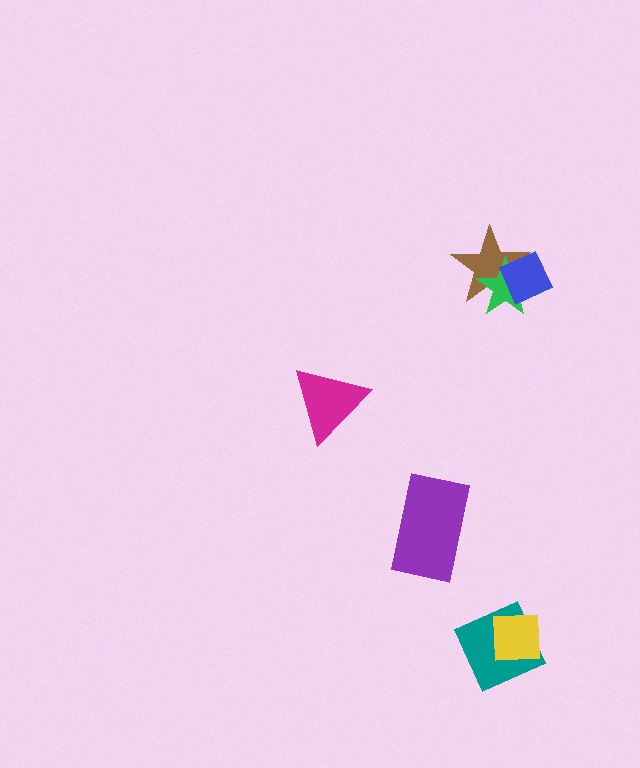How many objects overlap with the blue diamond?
2 objects overlap with the blue diamond.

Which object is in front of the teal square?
The yellow square is in front of the teal square.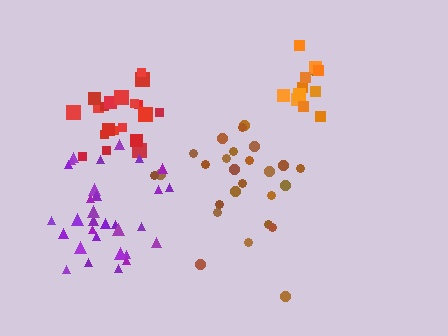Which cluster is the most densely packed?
Red.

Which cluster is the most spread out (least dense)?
Brown.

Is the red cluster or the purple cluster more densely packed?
Red.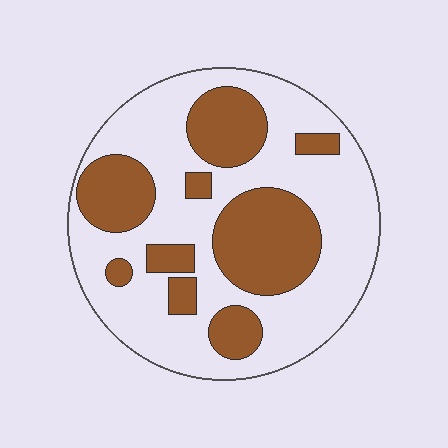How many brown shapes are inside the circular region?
9.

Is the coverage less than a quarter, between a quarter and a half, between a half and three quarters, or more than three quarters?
Between a quarter and a half.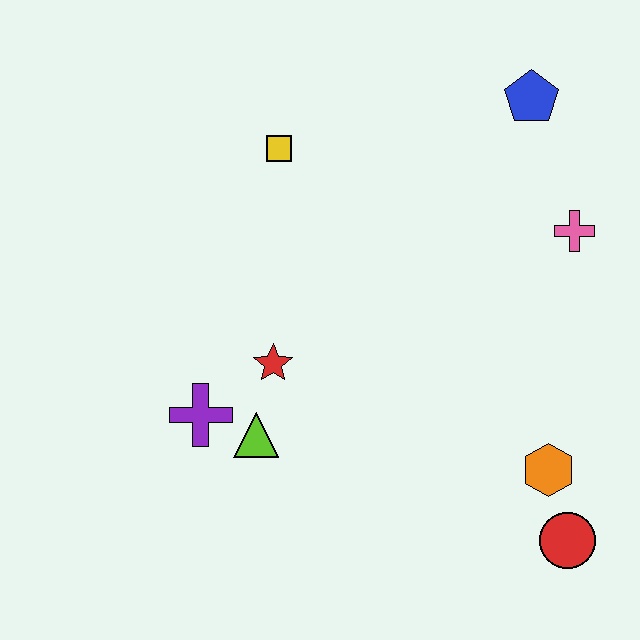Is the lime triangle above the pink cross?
No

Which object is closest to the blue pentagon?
The pink cross is closest to the blue pentagon.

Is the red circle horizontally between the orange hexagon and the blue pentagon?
No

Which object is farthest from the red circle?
The yellow square is farthest from the red circle.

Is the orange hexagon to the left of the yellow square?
No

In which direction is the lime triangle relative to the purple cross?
The lime triangle is to the right of the purple cross.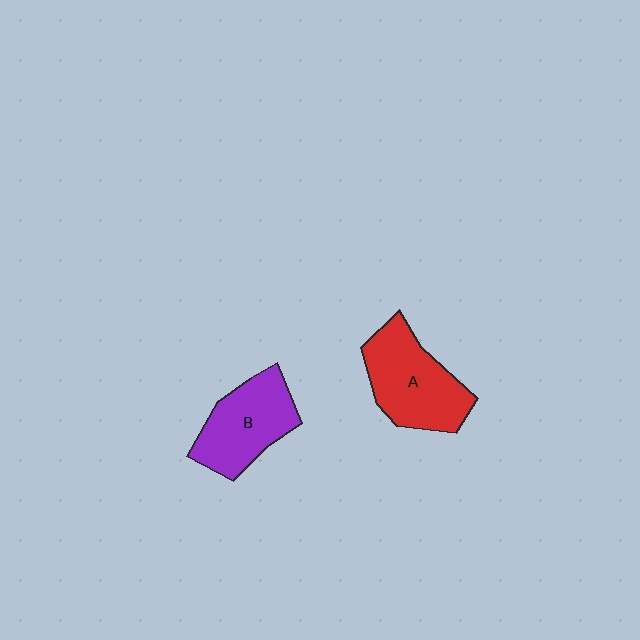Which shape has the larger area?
Shape A (red).